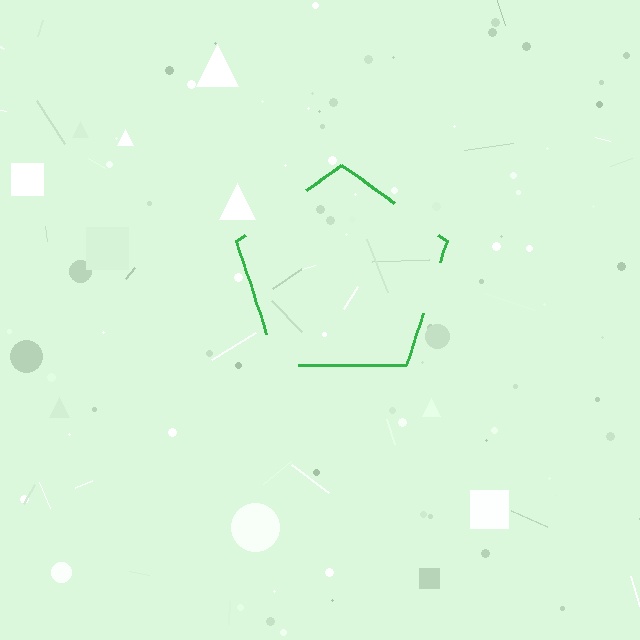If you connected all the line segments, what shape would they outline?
They would outline a pentagon.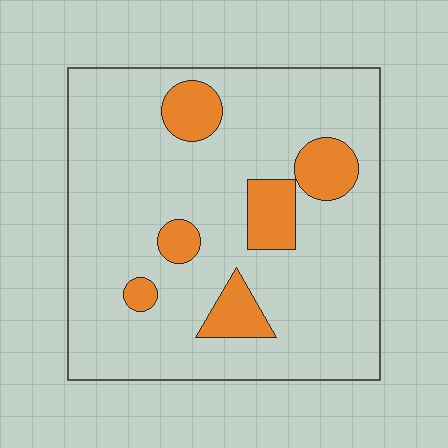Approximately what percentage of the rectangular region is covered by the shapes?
Approximately 15%.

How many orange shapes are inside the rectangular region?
6.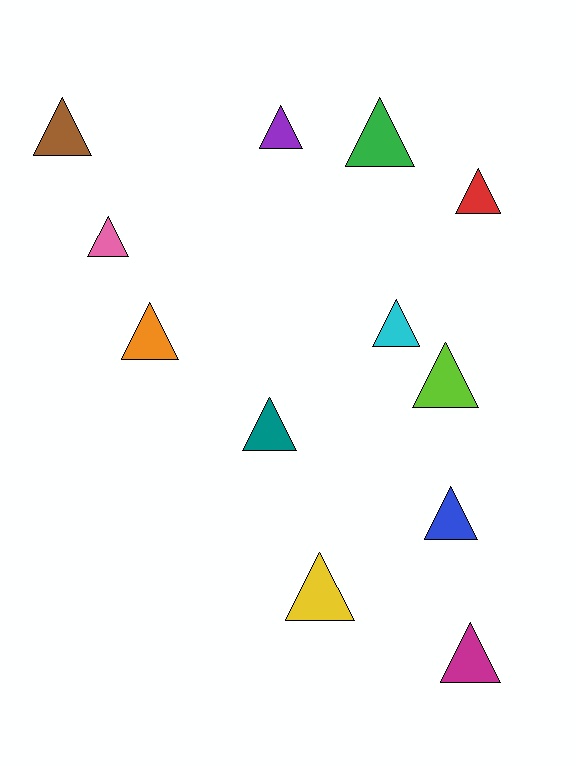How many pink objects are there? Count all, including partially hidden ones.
There is 1 pink object.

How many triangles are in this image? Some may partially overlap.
There are 12 triangles.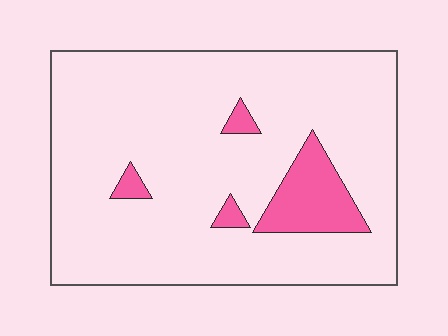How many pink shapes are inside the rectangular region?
4.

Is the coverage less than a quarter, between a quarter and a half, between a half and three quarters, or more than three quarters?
Less than a quarter.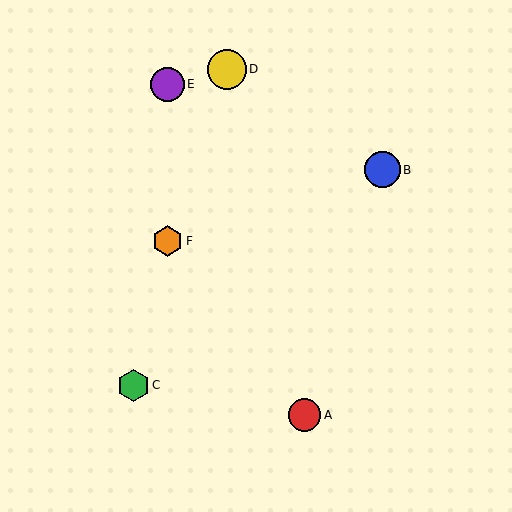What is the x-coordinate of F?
Object F is at x≈167.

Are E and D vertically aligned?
No, E is at x≈167 and D is at x≈227.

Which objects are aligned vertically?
Objects E, F are aligned vertically.